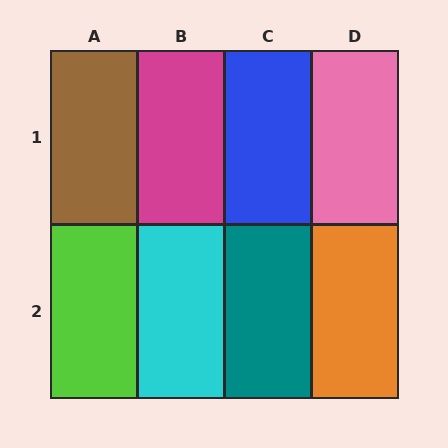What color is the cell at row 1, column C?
Blue.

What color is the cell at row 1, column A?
Brown.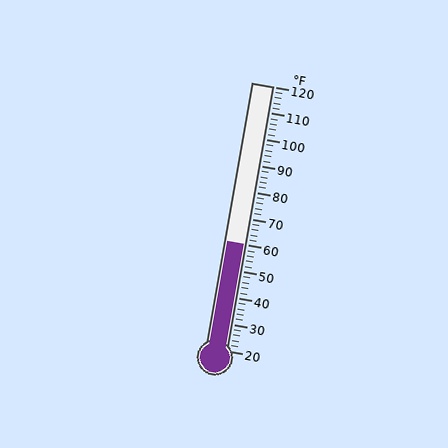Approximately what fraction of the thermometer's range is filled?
The thermometer is filled to approximately 40% of its range.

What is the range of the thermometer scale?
The thermometer scale ranges from 20°F to 120°F.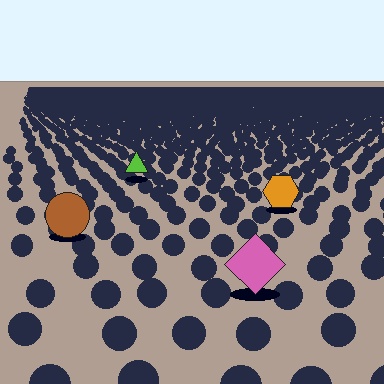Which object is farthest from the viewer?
The lime triangle is farthest from the viewer. It appears smaller and the ground texture around it is denser.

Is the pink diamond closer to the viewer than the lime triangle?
Yes. The pink diamond is closer — you can tell from the texture gradient: the ground texture is coarser near it.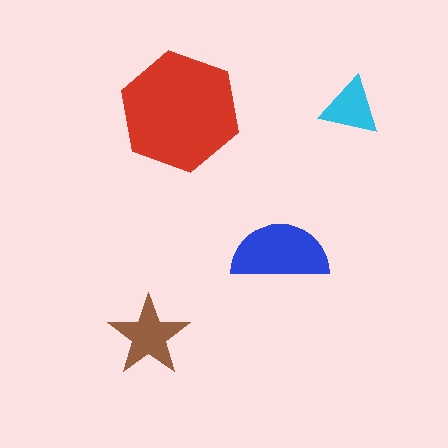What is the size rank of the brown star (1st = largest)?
3rd.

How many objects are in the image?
There are 4 objects in the image.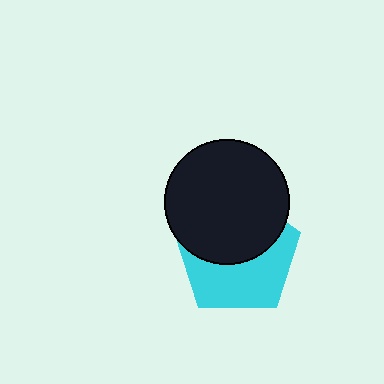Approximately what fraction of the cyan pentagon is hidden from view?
Roughly 50% of the cyan pentagon is hidden behind the black circle.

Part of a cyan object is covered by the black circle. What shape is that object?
It is a pentagon.